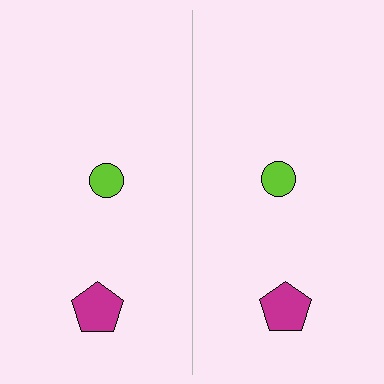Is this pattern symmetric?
Yes, this pattern has bilateral (reflection) symmetry.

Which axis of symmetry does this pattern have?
The pattern has a vertical axis of symmetry running through the center of the image.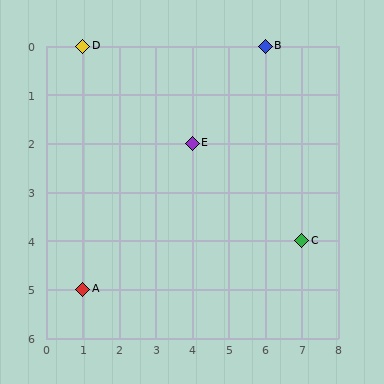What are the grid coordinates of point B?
Point B is at grid coordinates (6, 0).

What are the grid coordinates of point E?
Point E is at grid coordinates (4, 2).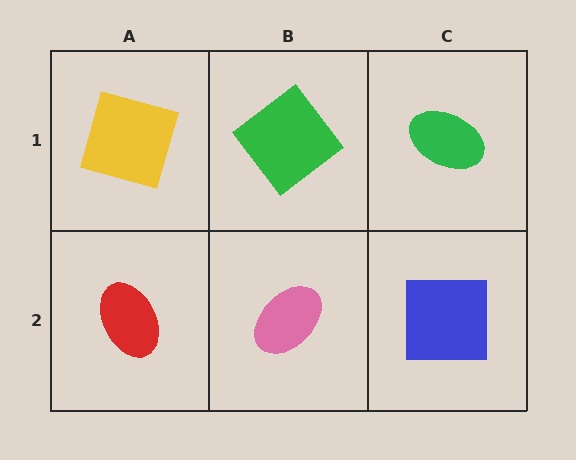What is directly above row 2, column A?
A yellow square.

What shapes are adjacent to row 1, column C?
A blue square (row 2, column C), a green diamond (row 1, column B).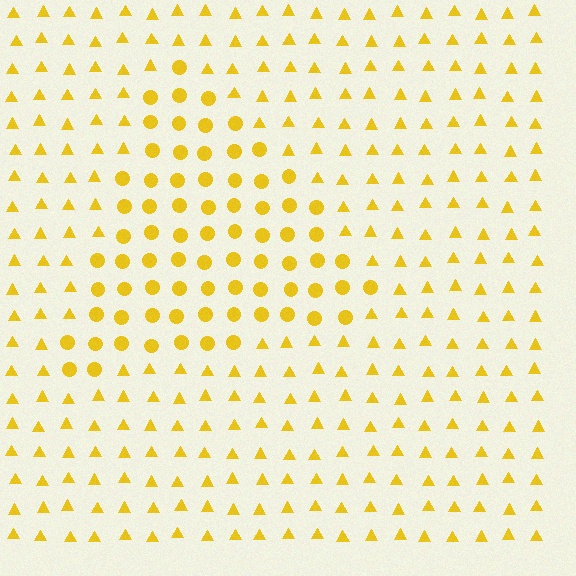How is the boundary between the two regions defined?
The boundary is defined by a change in element shape: circles inside vs. triangles outside. All elements share the same color and spacing.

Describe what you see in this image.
The image is filled with small yellow elements arranged in a uniform grid. A triangle-shaped region contains circles, while the surrounding area contains triangles. The boundary is defined purely by the change in element shape.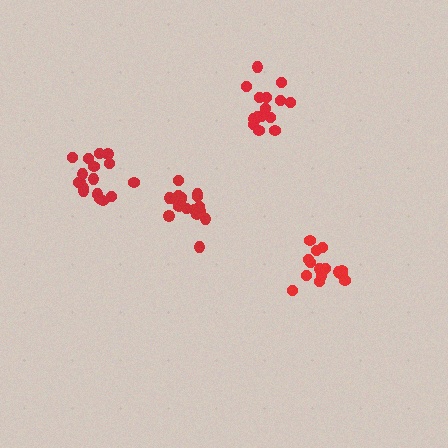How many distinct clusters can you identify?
There are 4 distinct clusters.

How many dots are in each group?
Group 1: 17 dots, Group 2: 15 dots, Group 3: 18 dots, Group 4: 15 dots (65 total).